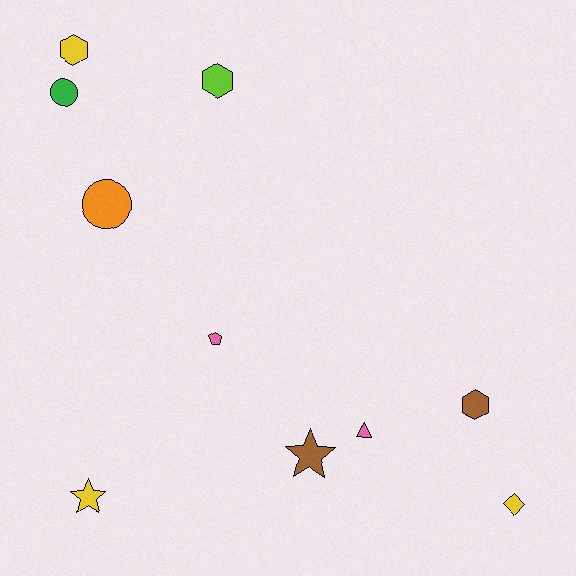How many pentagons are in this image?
There is 1 pentagon.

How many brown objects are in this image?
There are 2 brown objects.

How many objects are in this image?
There are 10 objects.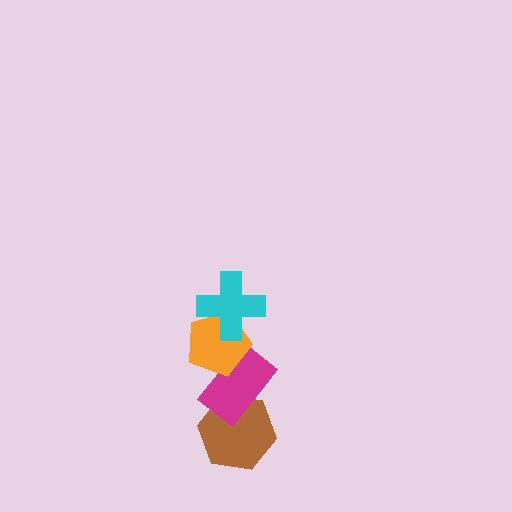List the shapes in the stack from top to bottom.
From top to bottom: the cyan cross, the orange pentagon, the magenta rectangle, the brown hexagon.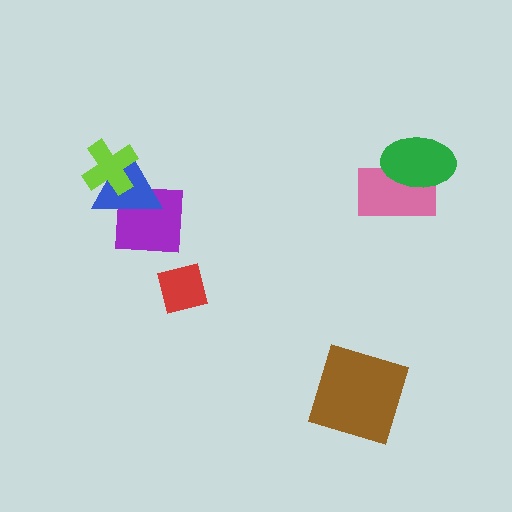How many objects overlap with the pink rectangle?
1 object overlaps with the pink rectangle.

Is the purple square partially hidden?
Yes, it is partially covered by another shape.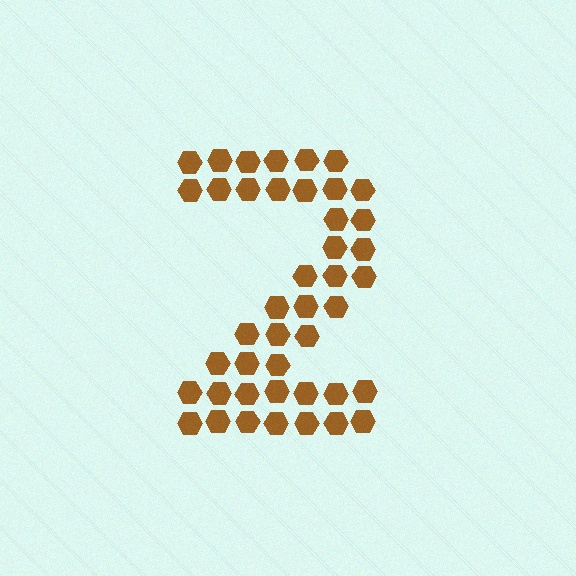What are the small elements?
The small elements are hexagons.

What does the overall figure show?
The overall figure shows the digit 2.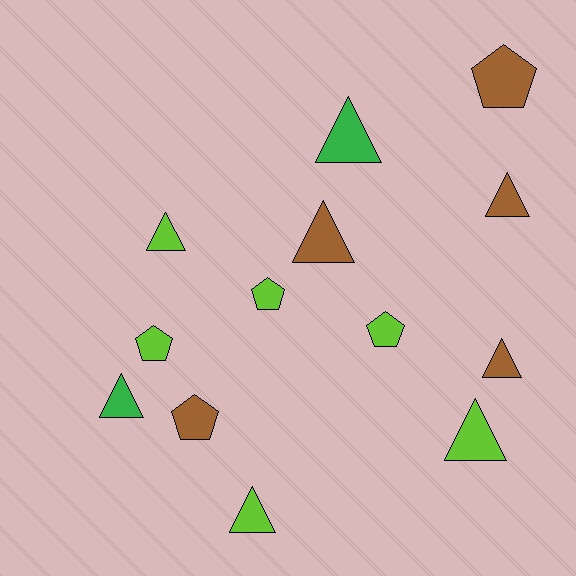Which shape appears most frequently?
Triangle, with 8 objects.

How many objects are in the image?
There are 13 objects.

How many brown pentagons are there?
There are 2 brown pentagons.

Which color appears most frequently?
Lime, with 6 objects.